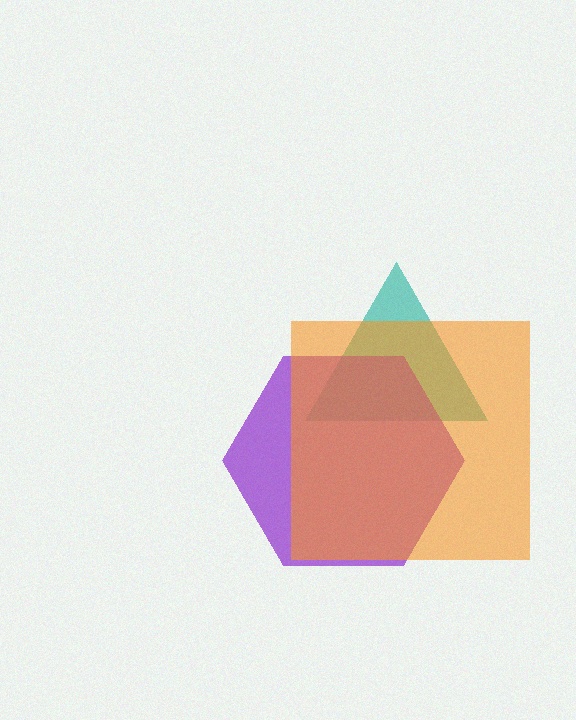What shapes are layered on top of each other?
The layered shapes are: a teal triangle, a purple hexagon, an orange square.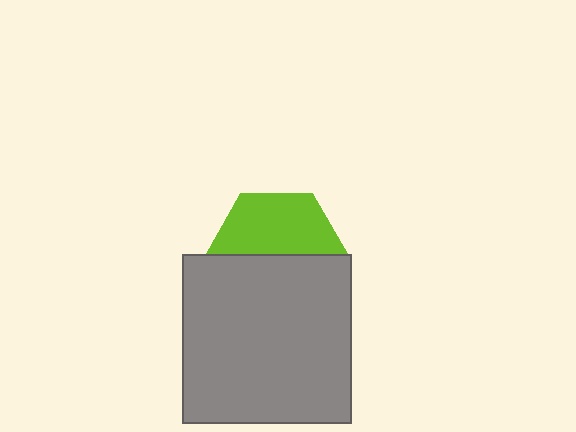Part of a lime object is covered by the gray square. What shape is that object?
It is a hexagon.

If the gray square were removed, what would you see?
You would see the complete lime hexagon.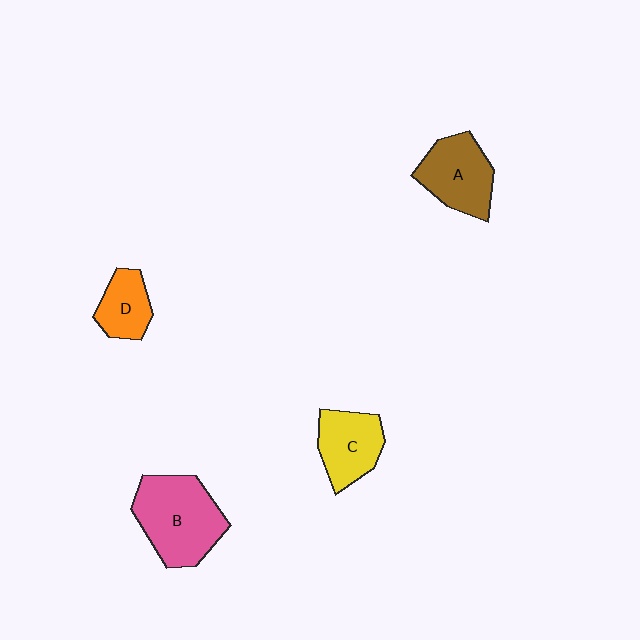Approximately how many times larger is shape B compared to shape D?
Approximately 2.1 times.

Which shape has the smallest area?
Shape D (orange).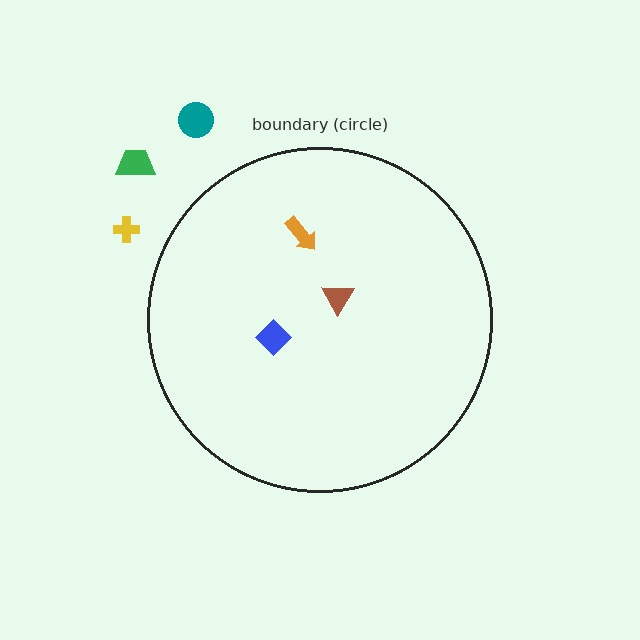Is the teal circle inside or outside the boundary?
Outside.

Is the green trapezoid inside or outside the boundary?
Outside.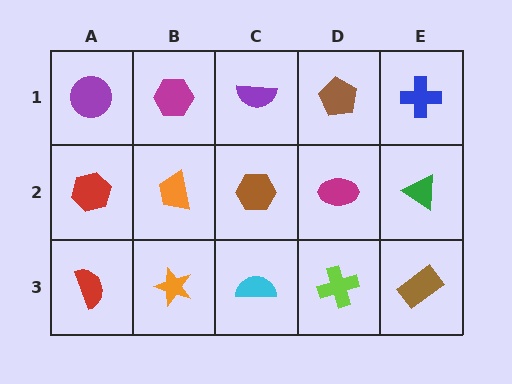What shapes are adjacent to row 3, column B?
An orange trapezoid (row 2, column B), a red semicircle (row 3, column A), a cyan semicircle (row 3, column C).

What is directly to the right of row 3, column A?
An orange star.